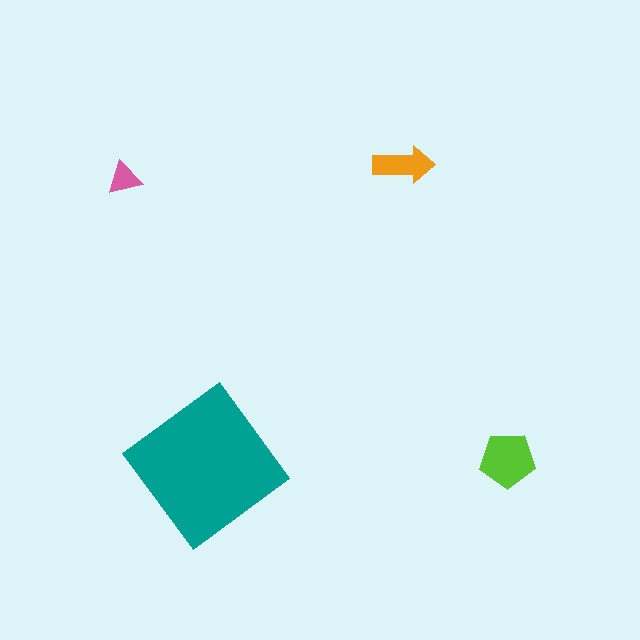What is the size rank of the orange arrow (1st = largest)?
3rd.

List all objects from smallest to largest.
The pink triangle, the orange arrow, the lime pentagon, the teal diamond.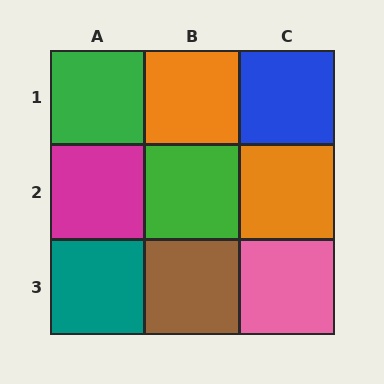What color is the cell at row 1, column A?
Green.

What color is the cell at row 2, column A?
Magenta.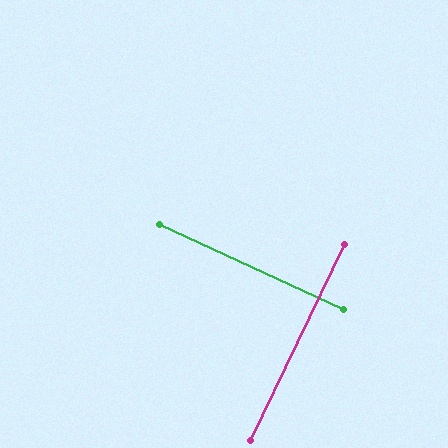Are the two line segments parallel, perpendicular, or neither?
Perpendicular — they meet at approximately 90°.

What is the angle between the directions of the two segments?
Approximately 90 degrees.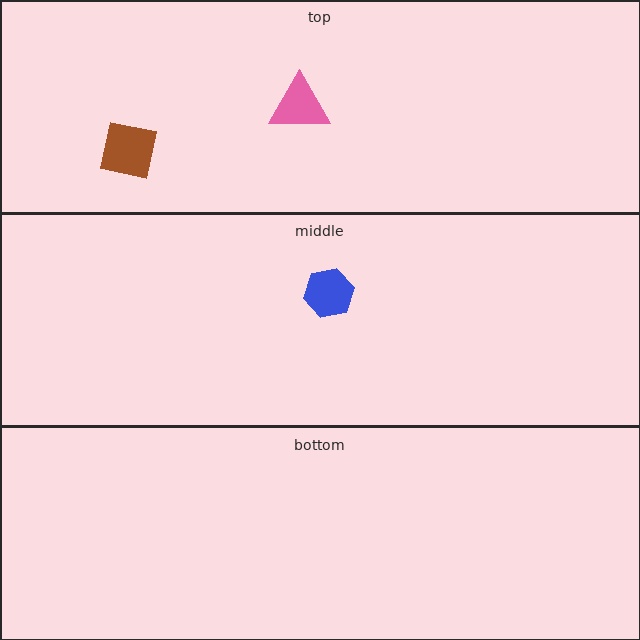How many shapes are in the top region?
2.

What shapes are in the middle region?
The blue hexagon.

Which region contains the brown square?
The top region.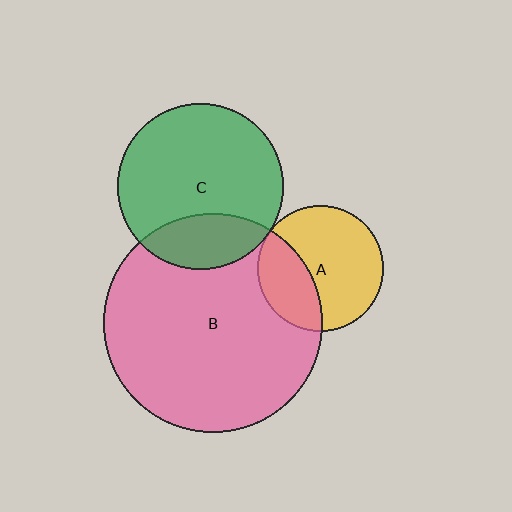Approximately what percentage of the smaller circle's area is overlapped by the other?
Approximately 5%.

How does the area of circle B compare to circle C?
Approximately 1.8 times.